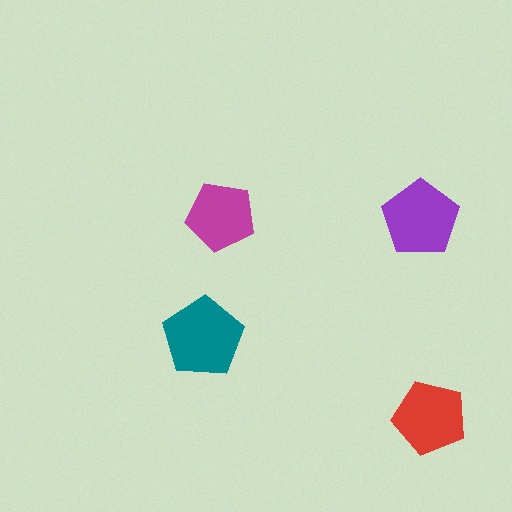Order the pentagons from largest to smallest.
the teal one, the purple one, the red one, the magenta one.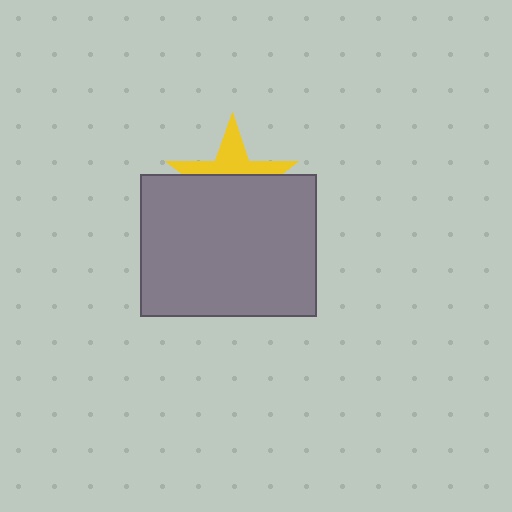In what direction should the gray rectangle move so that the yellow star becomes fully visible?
The gray rectangle should move down. That is the shortest direction to clear the overlap and leave the yellow star fully visible.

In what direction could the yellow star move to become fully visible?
The yellow star could move up. That would shift it out from behind the gray rectangle entirely.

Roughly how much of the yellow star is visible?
A small part of it is visible (roughly 39%).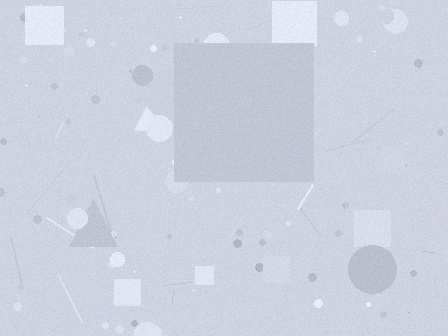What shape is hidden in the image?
A square is hidden in the image.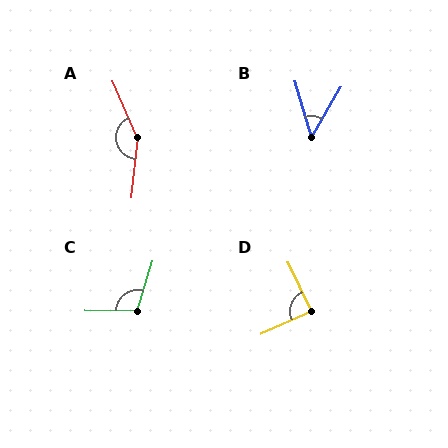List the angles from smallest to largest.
B (47°), D (88°), C (106°), A (151°).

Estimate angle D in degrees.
Approximately 88 degrees.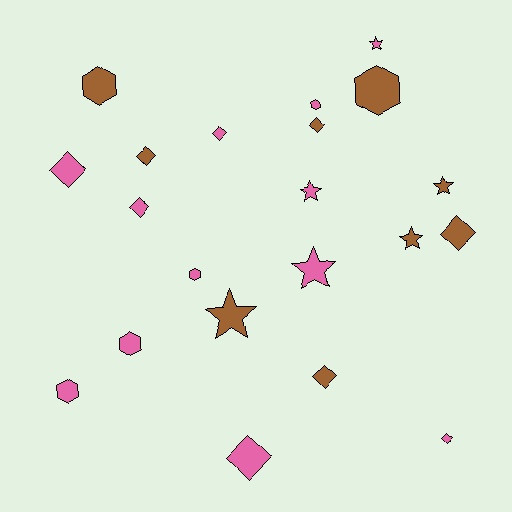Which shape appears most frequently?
Diamond, with 9 objects.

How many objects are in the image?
There are 21 objects.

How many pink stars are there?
There are 3 pink stars.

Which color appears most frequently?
Pink, with 12 objects.